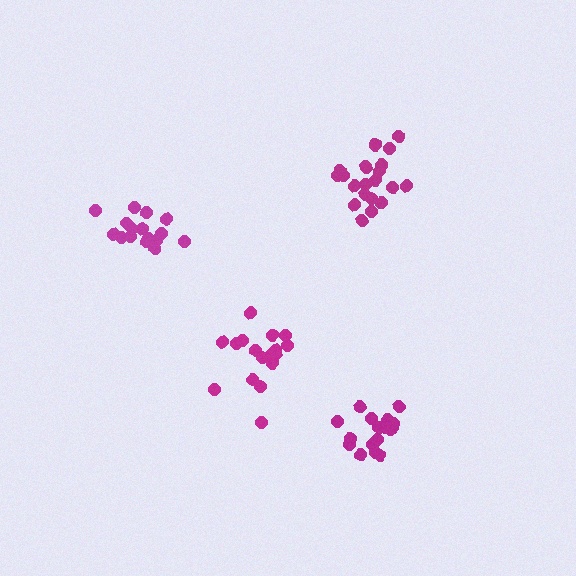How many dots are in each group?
Group 1: 16 dots, Group 2: 17 dots, Group 3: 17 dots, Group 4: 20 dots (70 total).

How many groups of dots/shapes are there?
There are 4 groups.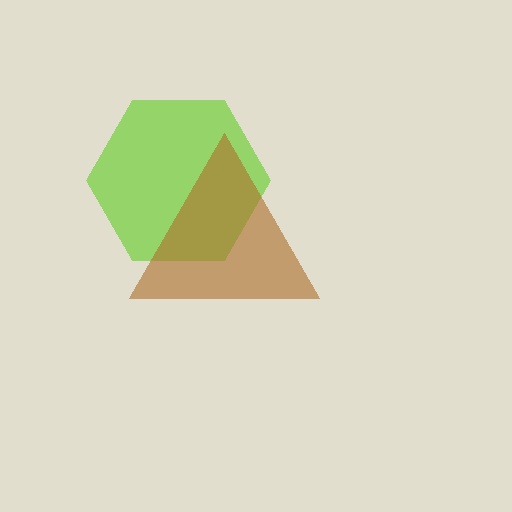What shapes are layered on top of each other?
The layered shapes are: a lime hexagon, a brown triangle.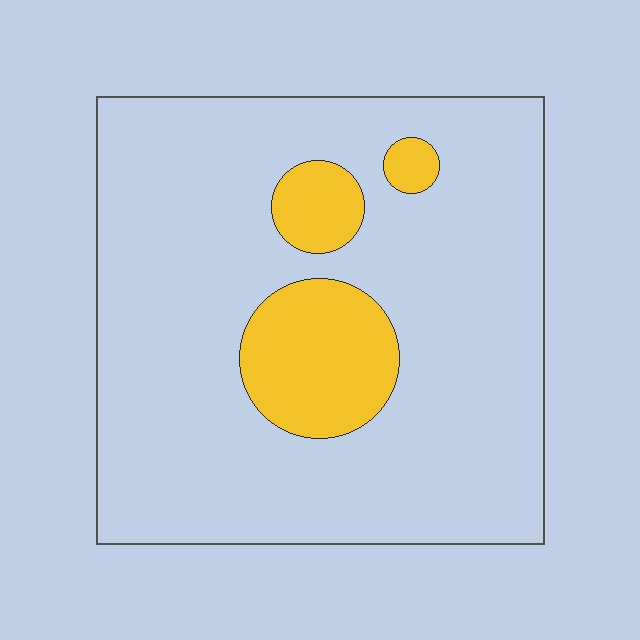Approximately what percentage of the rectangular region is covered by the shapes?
Approximately 15%.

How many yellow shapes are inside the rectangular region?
3.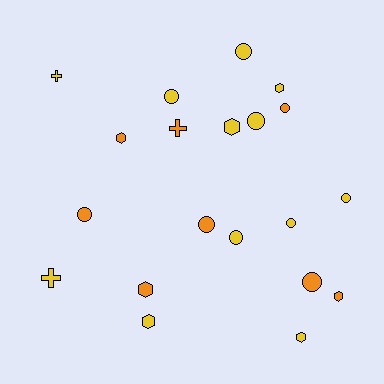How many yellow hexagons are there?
There are 4 yellow hexagons.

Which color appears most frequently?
Yellow, with 12 objects.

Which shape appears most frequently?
Circle, with 10 objects.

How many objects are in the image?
There are 20 objects.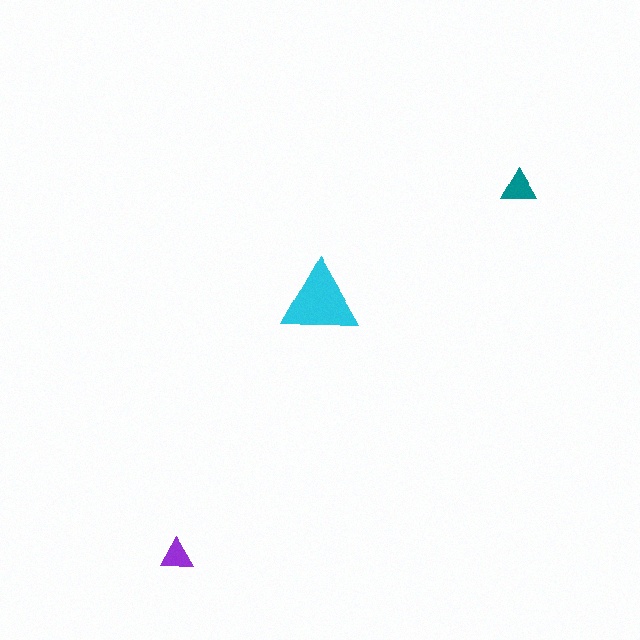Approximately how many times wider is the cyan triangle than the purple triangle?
About 2.5 times wider.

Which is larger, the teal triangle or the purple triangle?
The teal one.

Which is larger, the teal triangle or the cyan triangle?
The cyan one.